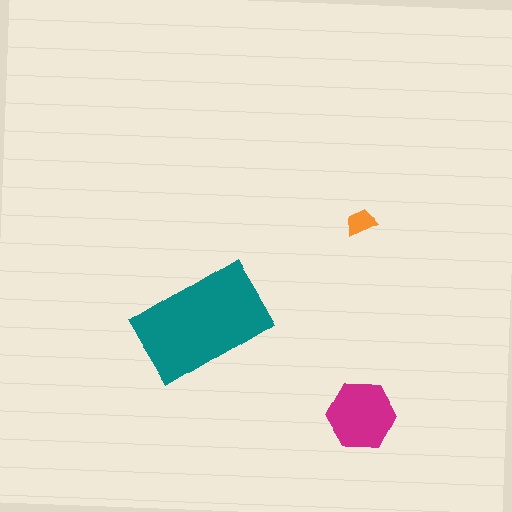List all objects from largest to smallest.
The teal rectangle, the magenta hexagon, the orange trapezoid.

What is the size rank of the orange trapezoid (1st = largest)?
3rd.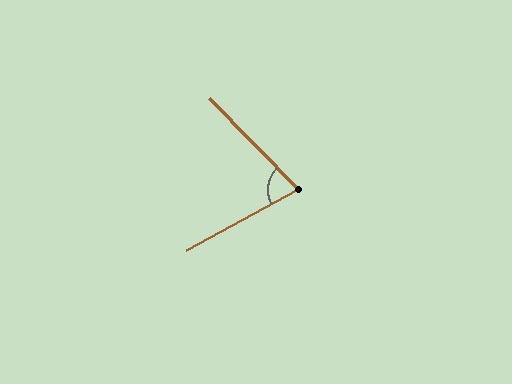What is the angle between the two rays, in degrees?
Approximately 74 degrees.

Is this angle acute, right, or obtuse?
It is acute.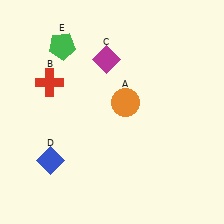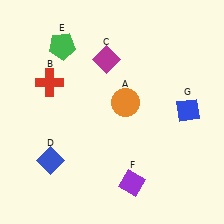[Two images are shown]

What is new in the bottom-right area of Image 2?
A purple diamond (F) was added in the bottom-right area of Image 2.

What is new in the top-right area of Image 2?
A blue diamond (G) was added in the top-right area of Image 2.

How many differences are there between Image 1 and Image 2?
There are 2 differences between the two images.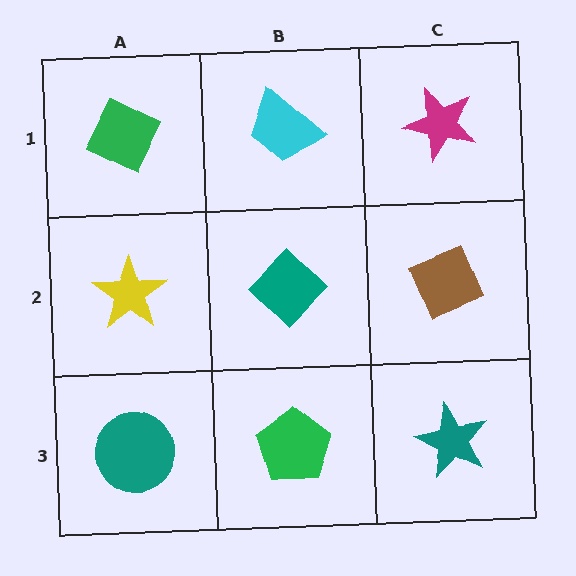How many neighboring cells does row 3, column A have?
2.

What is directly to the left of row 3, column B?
A teal circle.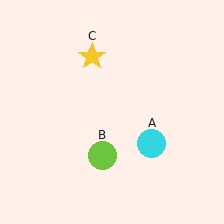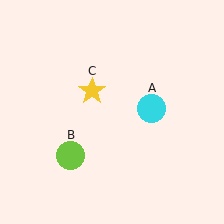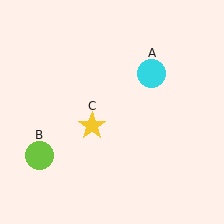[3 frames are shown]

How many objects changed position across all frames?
3 objects changed position: cyan circle (object A), lime circle (object B), yellow star (object C).